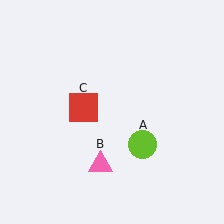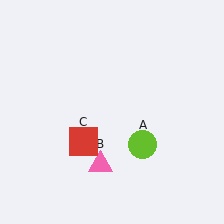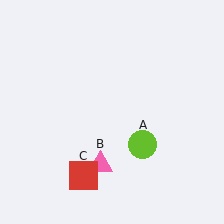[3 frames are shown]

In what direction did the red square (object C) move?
The red square (object C) moved down.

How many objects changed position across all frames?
1 object changed position: red square (object C).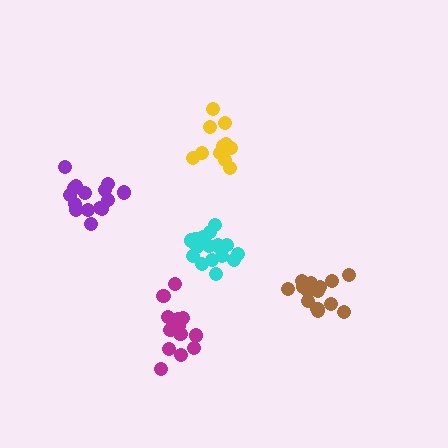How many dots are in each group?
Group 1: 14 dots, Group 2: 17 dots, Group 3: 12 dots, Group 4: 15 dots, Group 5: 15 dots (73 total).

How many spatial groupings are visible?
There are 5 spatial groupings.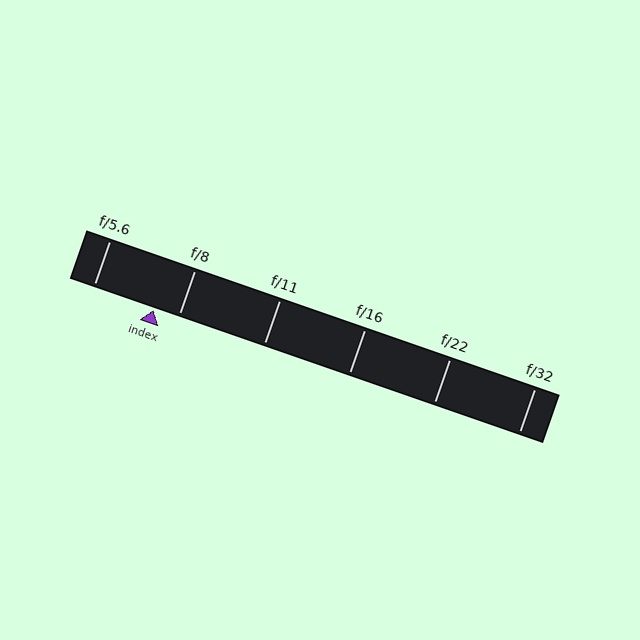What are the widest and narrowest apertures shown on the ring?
The widest aperture shown is f/5.6 and the narrowest is f/32.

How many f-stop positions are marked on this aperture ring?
There are 6 f-stop positions marked.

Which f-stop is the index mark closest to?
The index mark is closest to f/8.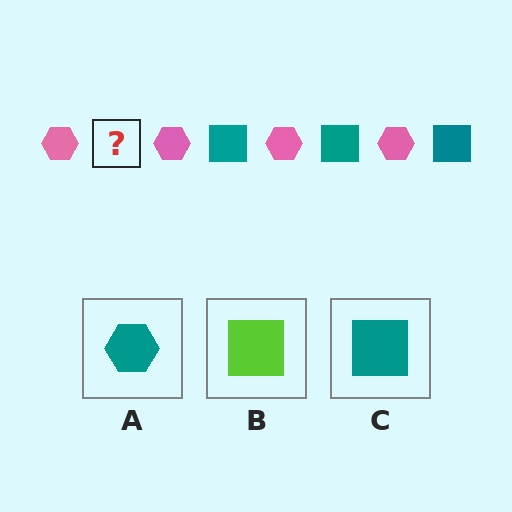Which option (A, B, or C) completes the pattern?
C.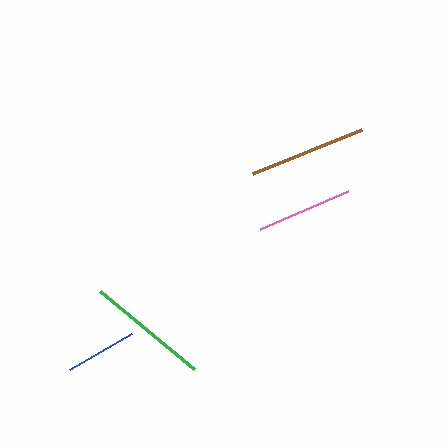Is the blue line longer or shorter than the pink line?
The pink line is longer than the blue line.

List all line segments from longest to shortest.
From longest to shortest: green, brown, pink, blue.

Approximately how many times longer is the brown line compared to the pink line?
The brown line is approximately 1.2 times the length of the pink line.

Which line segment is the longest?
The green line is the longest at approximately 122 pixels.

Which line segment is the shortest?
The blue line is the shortest at approximately 72 pixels.